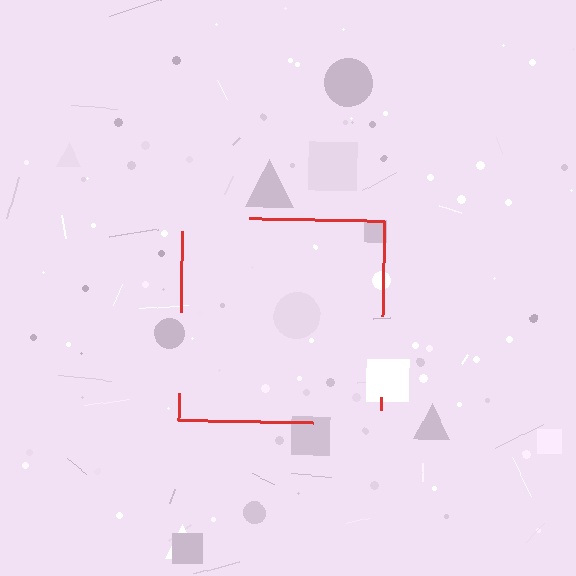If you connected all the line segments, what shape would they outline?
They would outline a square.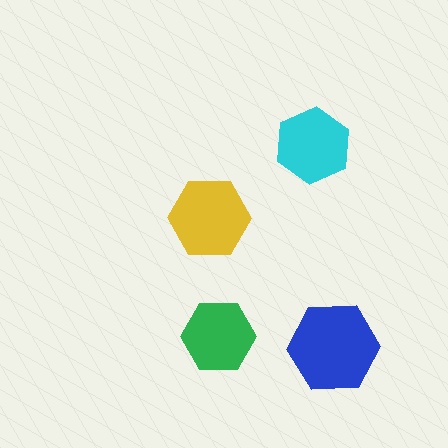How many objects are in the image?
There are 4 objects in the image.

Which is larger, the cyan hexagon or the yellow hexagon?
The yellow one.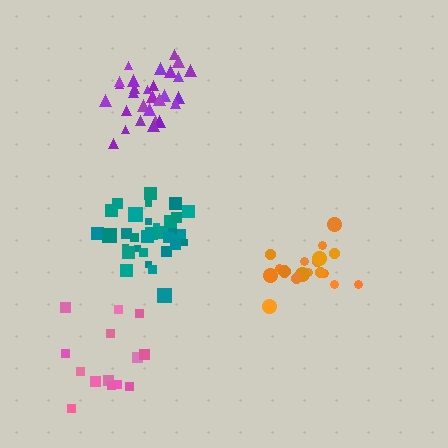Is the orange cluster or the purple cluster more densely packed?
Purple.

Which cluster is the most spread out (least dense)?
Pink.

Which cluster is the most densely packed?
Purple.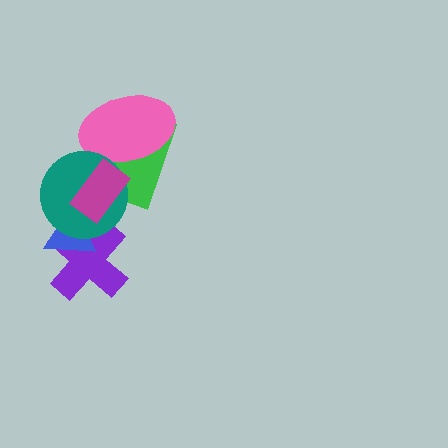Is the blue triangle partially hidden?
Yes, it is partially covered by another shape.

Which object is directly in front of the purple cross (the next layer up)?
The blue triangle is directly in front of the purple cross.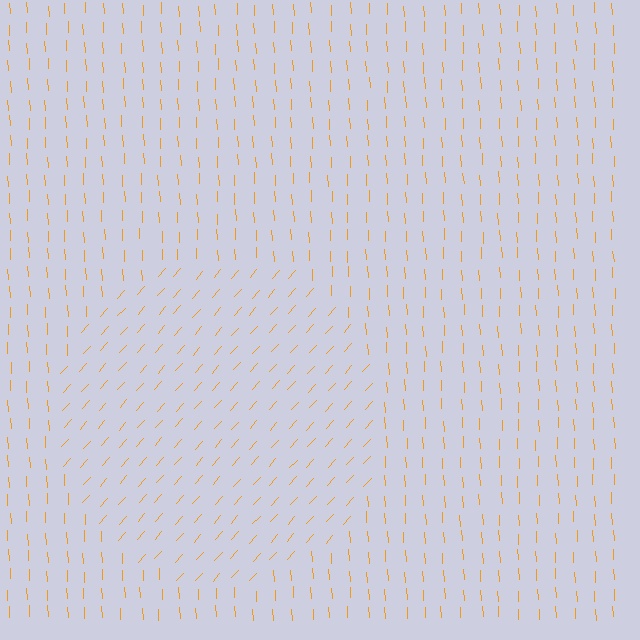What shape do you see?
I see a circle.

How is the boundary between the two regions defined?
The boundary is defined purely by a change in line orientation (approximately 45 degrees difference). All lines are the same color and thickness.